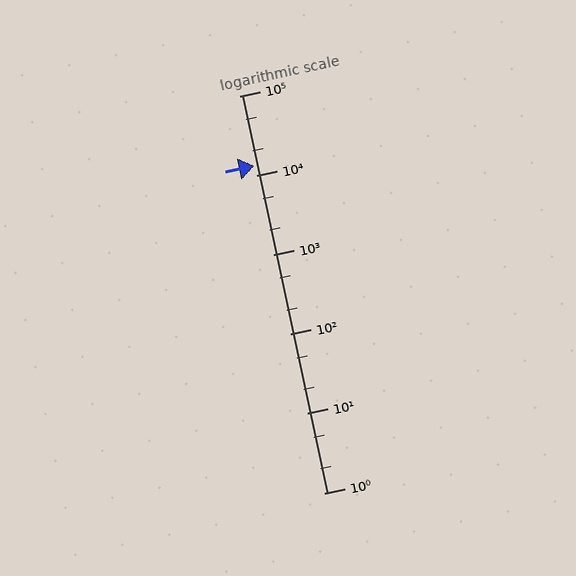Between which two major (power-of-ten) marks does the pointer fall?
The pointer is between 10000 and 100000.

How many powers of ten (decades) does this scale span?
The scale spans 5 decades, from 1 to 100000.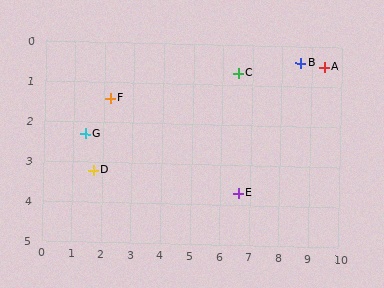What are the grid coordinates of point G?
Point G is at approximately (1.4, 2.3).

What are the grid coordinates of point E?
Point E is at approximately (6.6, 3.7).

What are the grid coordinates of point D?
Point D is at approximately (1.7, 3.2).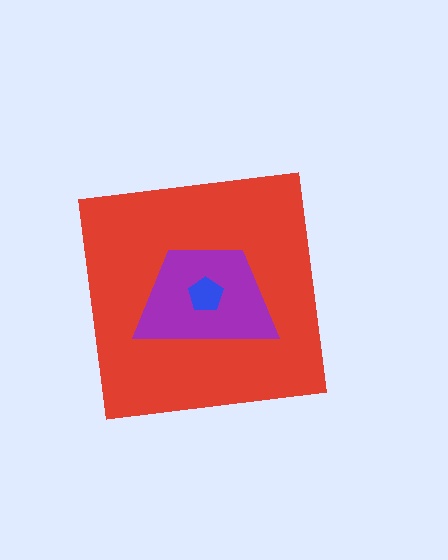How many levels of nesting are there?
3.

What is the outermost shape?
The red square.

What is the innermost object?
The blue pentagon.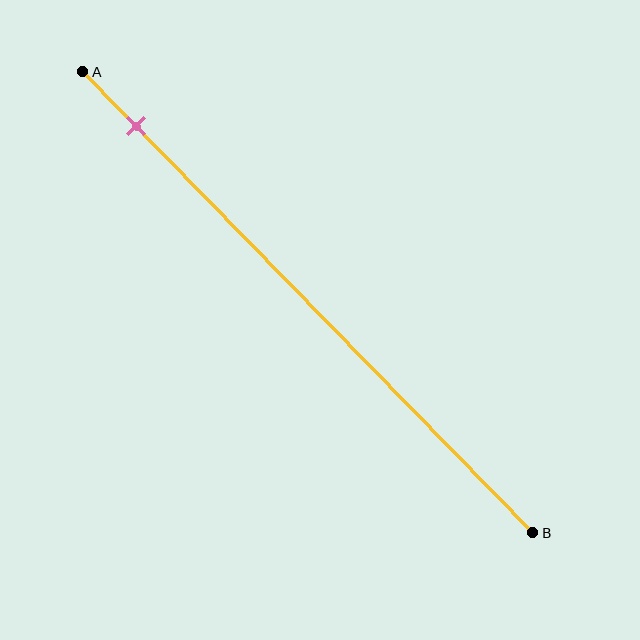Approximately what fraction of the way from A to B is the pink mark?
The pink mark is approximately 10% of the way from A to B.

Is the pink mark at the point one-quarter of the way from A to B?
No, the mark is at about 10% from A, not at the 25% one-quarter point.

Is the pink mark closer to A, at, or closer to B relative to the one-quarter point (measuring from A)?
The pink mark is closer to point A than the one-quarter point of segment AB.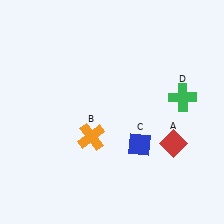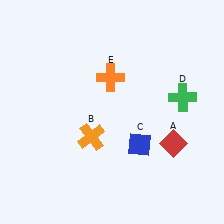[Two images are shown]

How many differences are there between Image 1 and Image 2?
There is 1 difference between the two images.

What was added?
An orange cross (E) was added in Image 2.